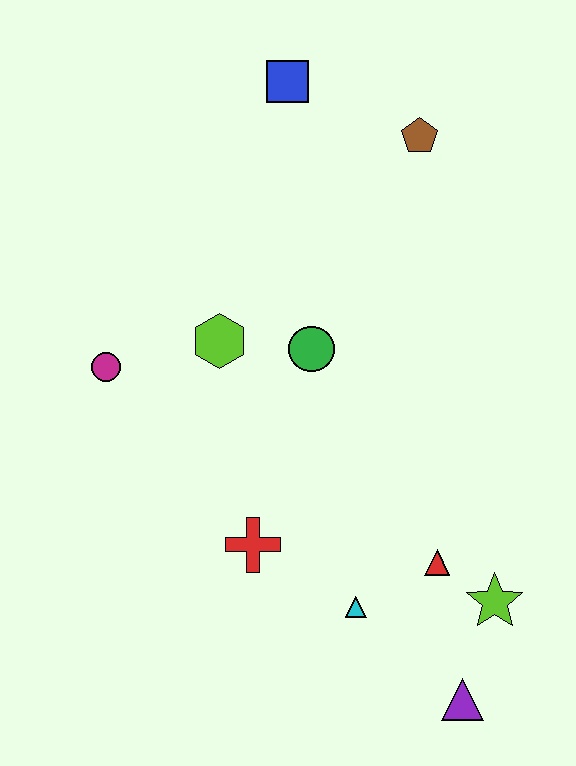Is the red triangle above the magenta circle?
No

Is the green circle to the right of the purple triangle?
No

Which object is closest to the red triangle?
The lime star is closest to the red triangle.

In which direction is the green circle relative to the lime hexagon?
The green circle is to the right of the lime hexagon.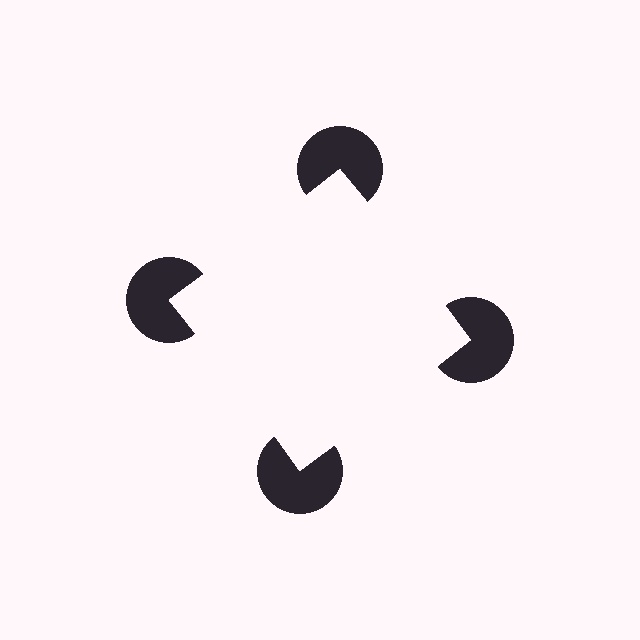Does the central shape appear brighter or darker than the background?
It typically appears slightly brighter than the background, even though no actual brightness change is drawn.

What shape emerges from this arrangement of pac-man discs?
An illusory square — its edges are inferred from the aligned wedge cuts in the pac-man discs, not physically drawn.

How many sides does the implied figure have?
4 sides.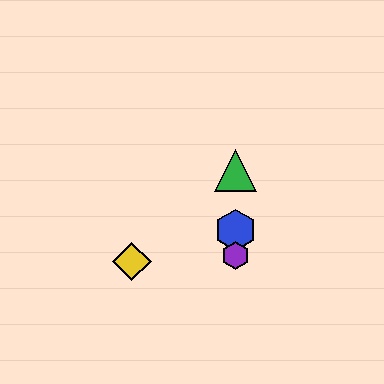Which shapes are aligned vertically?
The red triangle, the blue hexagon, the green triangle, the purple hexagon are aligned vertically.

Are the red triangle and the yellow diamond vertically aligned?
No, the red triangle is at x≈236 and the yellow diamond is at x≈132.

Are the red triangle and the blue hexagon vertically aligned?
Yes, both are at x≈236.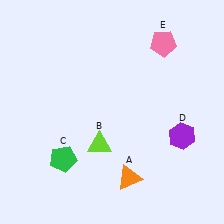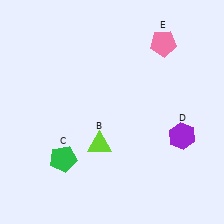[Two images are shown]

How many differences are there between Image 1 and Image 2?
There is 1 difference between the two images.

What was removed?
The orange triangle (A) was removed in Image 2.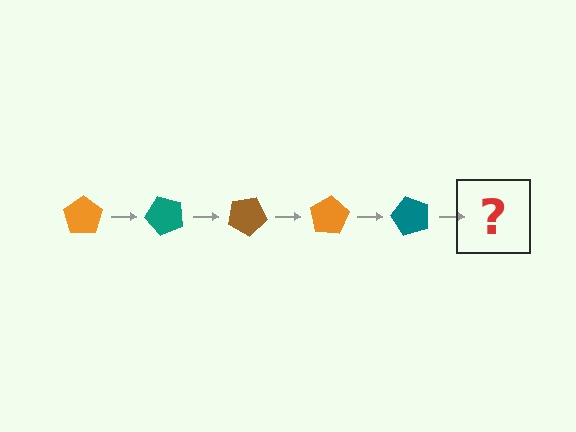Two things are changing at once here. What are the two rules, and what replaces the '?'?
The two rules are that it rotates 50 degrees each step and the color cycles through orange, teal, and brown. The '?' should be a brown pentagon, rotated 250 degrees from the start.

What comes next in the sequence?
The next element should be a brown pentagon, rotated 250 degrees from the start.